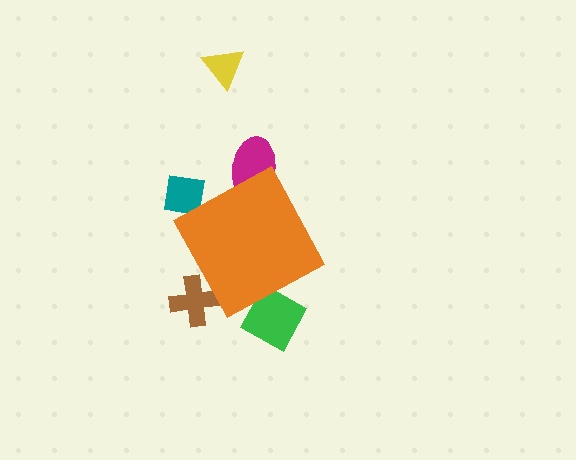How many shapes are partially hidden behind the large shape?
4 shapes are partially hidden.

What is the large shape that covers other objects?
An orange diamond.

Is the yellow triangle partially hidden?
No, the yellow triangle is fully visible.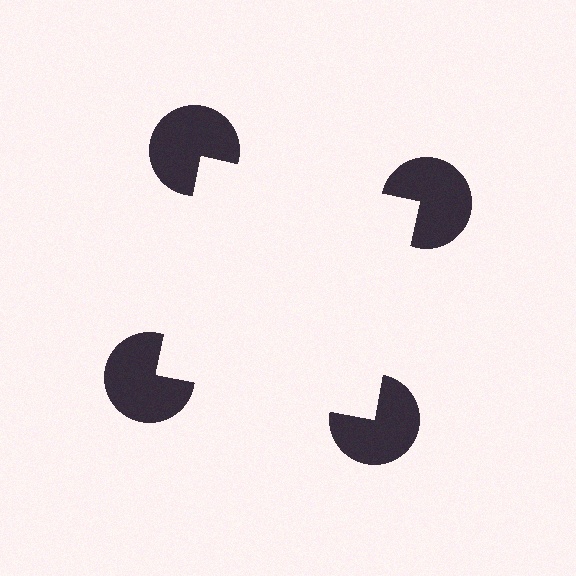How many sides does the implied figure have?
4 sides.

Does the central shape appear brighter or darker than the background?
It typically appears slightly brighter than the background, even though no actual brightness change is drawn.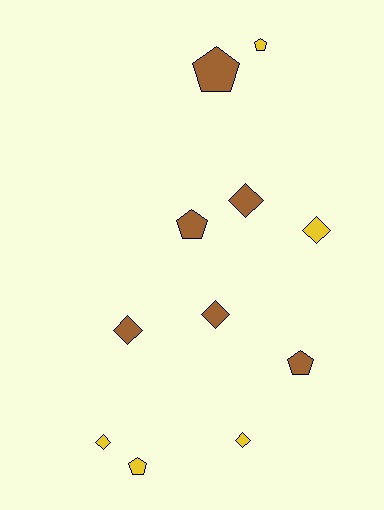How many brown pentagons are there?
There are 3 brown pentagons.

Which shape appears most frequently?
Diamond, with 6 objects.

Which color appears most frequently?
Brown, with 6 objects.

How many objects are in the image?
There are 11 objects.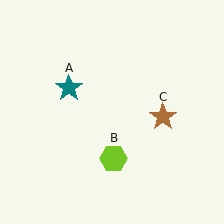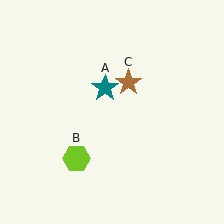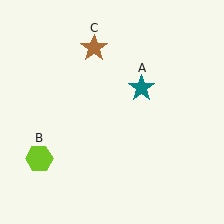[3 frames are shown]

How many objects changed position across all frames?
3 objects changed position: teal star (object A), lime hexagon (object B), brown star (object C).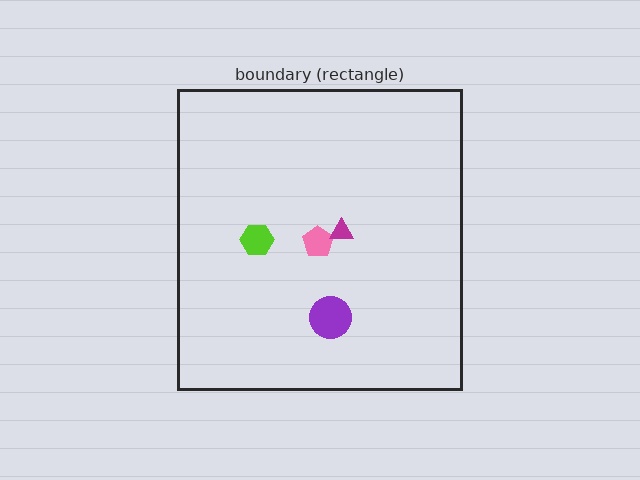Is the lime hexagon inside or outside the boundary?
Inside.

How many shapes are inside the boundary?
4 inside, 0 outside.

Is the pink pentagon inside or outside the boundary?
Inside.